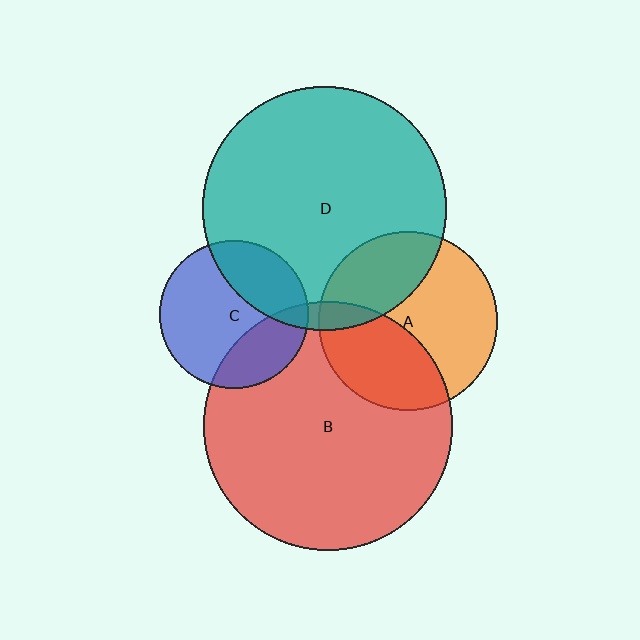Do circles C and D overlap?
Yes.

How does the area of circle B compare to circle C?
Approximately 2.8 times.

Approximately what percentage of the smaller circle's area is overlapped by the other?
Approximately 30%.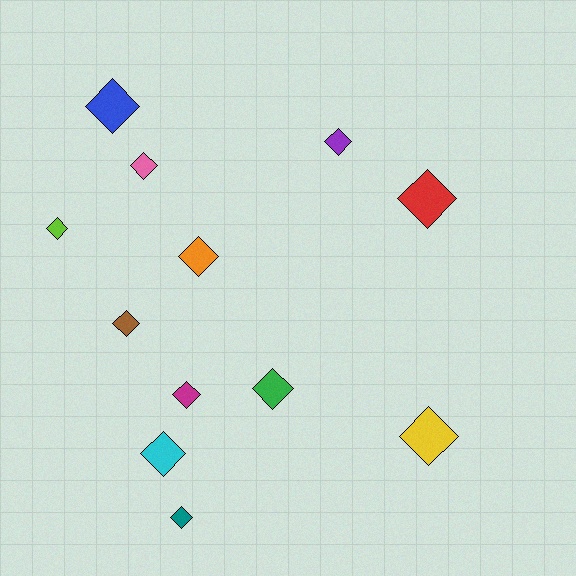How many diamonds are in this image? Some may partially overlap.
There are 12 diamonds.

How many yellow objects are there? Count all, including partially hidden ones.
There is 1 yellow object.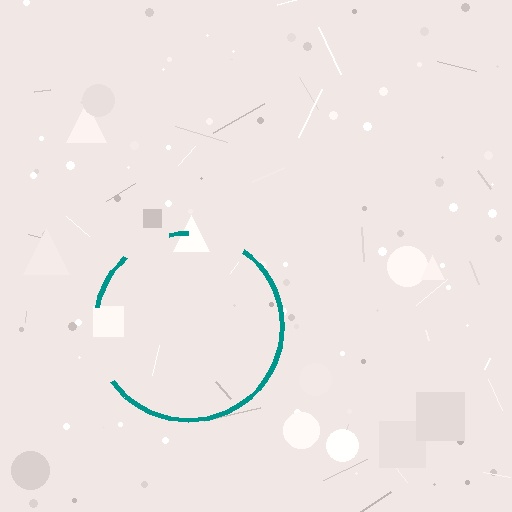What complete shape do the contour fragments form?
The contour fragments form a circle.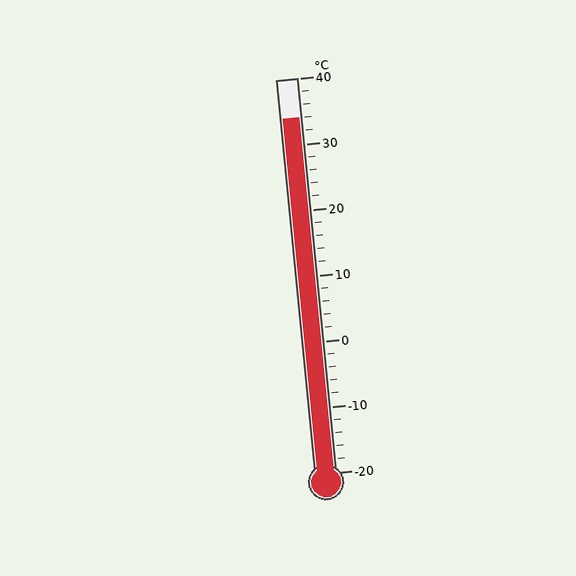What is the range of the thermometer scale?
The thermometer scale ranges from -20°C to 40°C.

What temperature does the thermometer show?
The thermometer shows approximately 34°C.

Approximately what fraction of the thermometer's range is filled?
The thermometer is filled to approximately 90% of its range.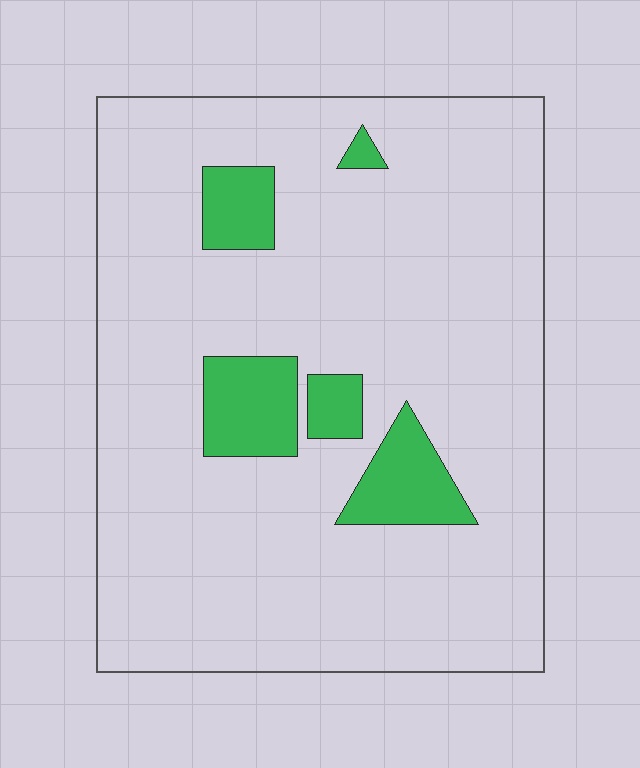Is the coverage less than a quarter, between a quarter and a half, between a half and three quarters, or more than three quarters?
Less than a quarter.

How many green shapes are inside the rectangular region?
5.